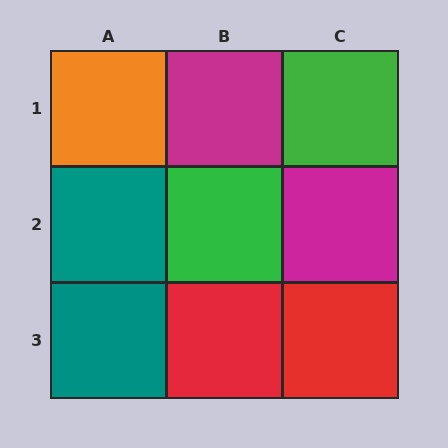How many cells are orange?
1 cell is orange.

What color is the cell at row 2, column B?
Green.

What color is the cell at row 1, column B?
Magenta.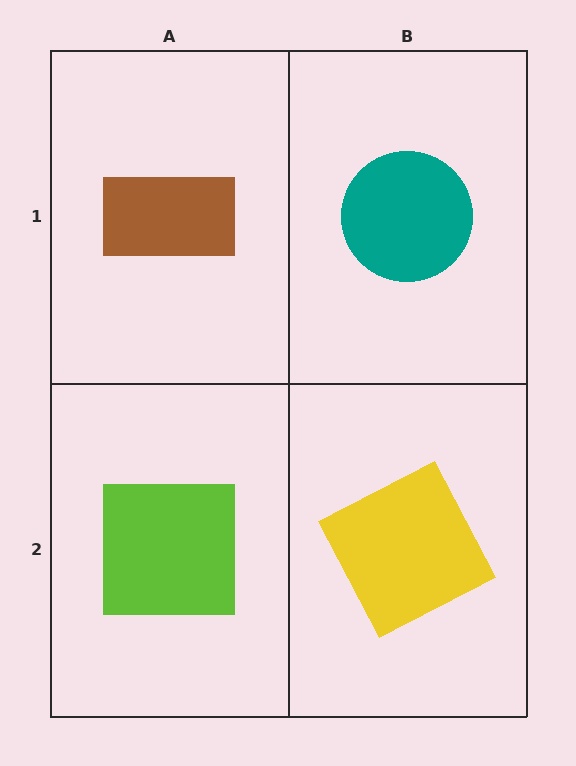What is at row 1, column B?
A teal circle.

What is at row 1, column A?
A brown rectangle.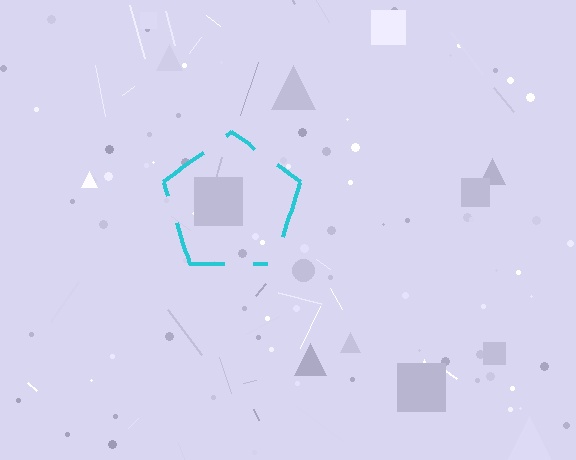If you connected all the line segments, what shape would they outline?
They would outline a pentagon.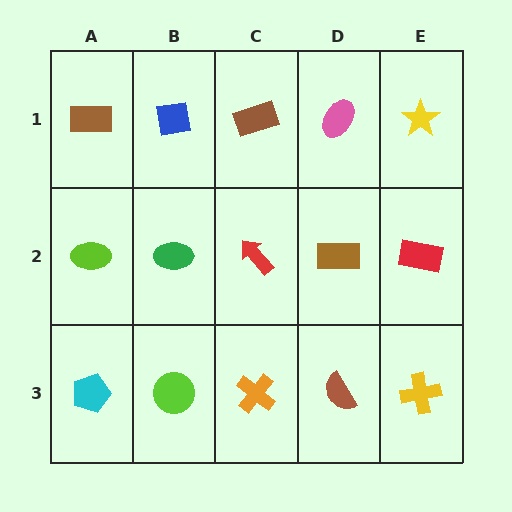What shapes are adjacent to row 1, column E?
A red rectangle (row 2, column E), a pink ellipse (row 1, column D).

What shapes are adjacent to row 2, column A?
A brown rectangle (row 1, column A), a cyan pentagon (row 3, column A), a green ellipse (row 2, column B).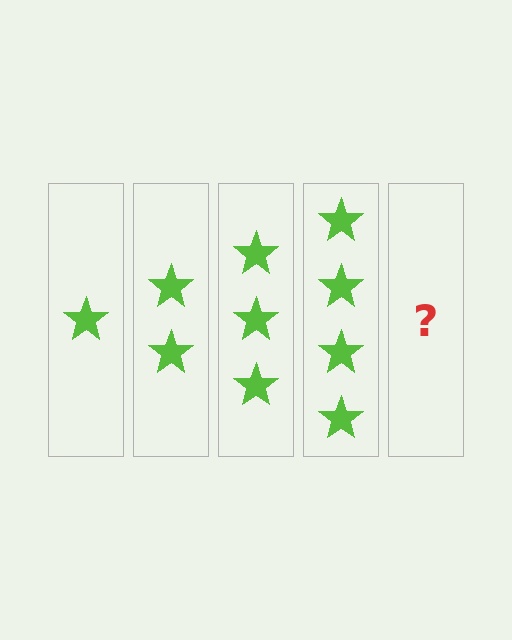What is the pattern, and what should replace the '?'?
The pattern is that each step adds one more star. The '?' should be 5 stars.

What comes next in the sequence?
The next element should be 5 stars.